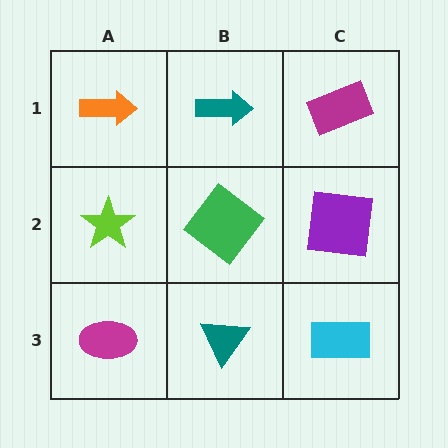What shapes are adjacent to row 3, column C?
A purple square (row 2, column C), a teal triangle (row 3, column B).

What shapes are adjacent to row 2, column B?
A teal arrow (row 1, column B), a teal triangle (row 3, column B), a lime star (row 2, column A), a purple square (row 2, column C).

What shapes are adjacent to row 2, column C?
A magenta rectangle (row 1, column C), a cyan rectangle (row 3, column C), a green diamond (row 2, column B).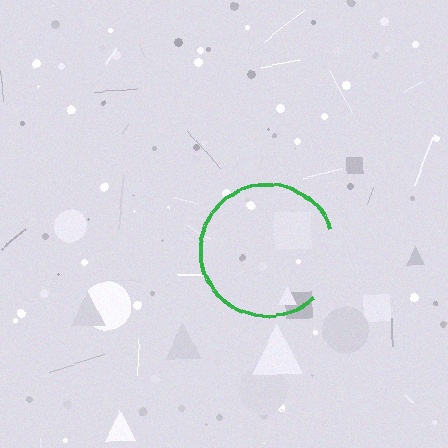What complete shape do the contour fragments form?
The contour fragments form a circle.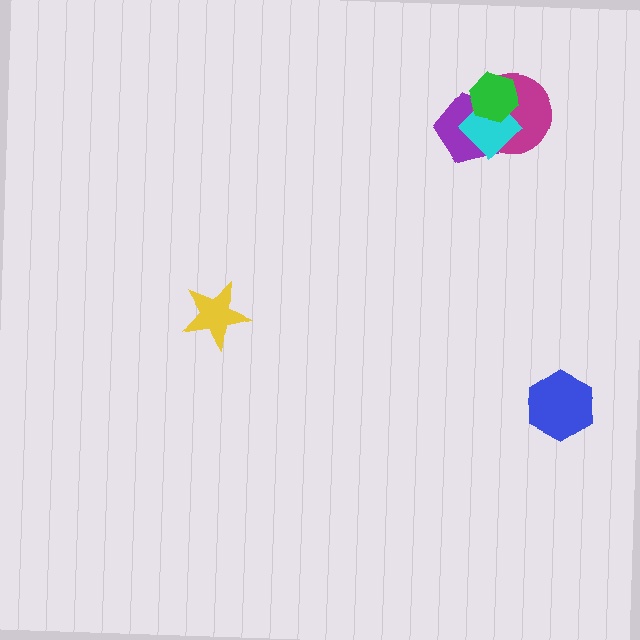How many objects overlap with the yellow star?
0 objects overlap with the yellow star.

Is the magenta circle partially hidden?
Yes, it is partially covered by another shape.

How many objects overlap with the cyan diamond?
3 objects overlap with the cyan diamond.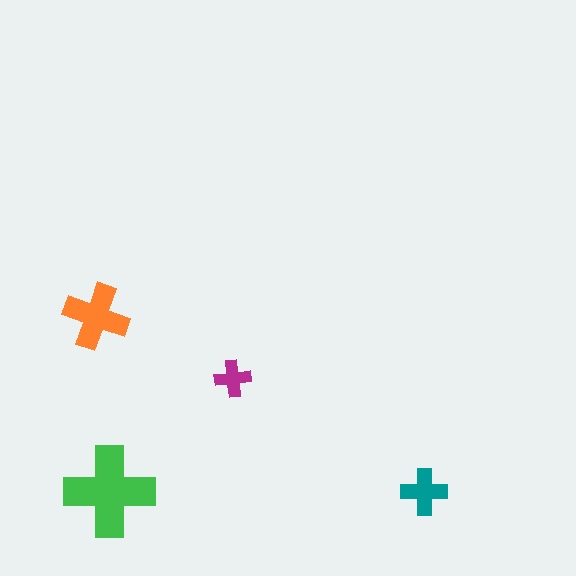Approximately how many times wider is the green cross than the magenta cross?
About 2.5 times wider.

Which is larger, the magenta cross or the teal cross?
The teal one.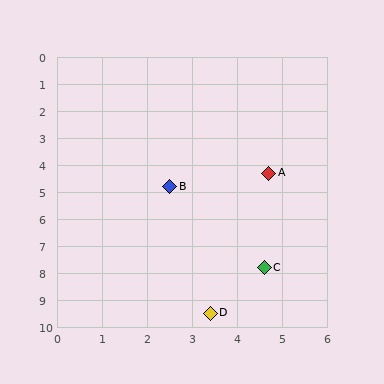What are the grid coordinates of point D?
Point D is at approximately (3.4, 9.5).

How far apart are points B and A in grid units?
Points B and A are about 2.3 grid units apart.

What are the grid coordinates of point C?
Point C is at approximately (4.6, 7.8).